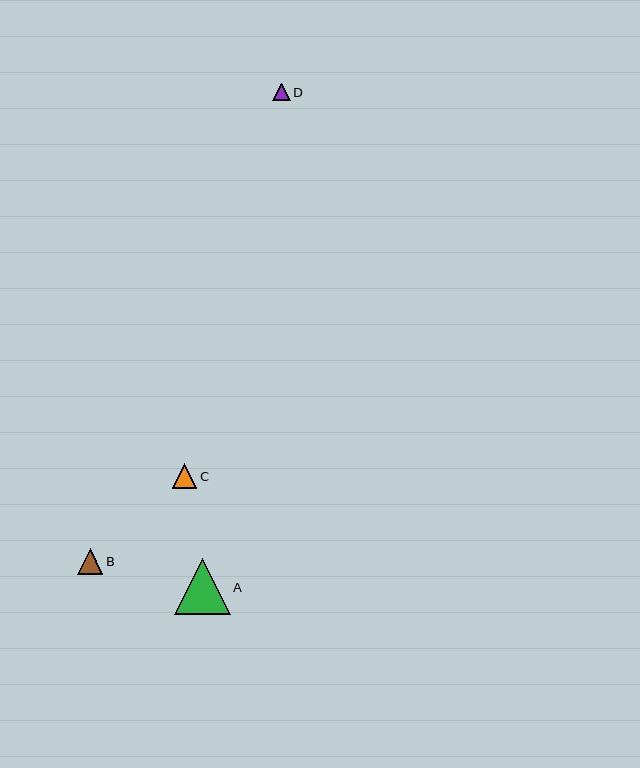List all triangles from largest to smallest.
From largest to smallest: A, B, C, D.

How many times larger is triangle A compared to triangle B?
Triangle A is approximately 2.2 times the size of triangle B.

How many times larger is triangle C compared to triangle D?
Triangle C is approximately 1.4 times the size of triangle D.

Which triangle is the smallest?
Triangle D is the smallest with a size of approximately 17 pixels.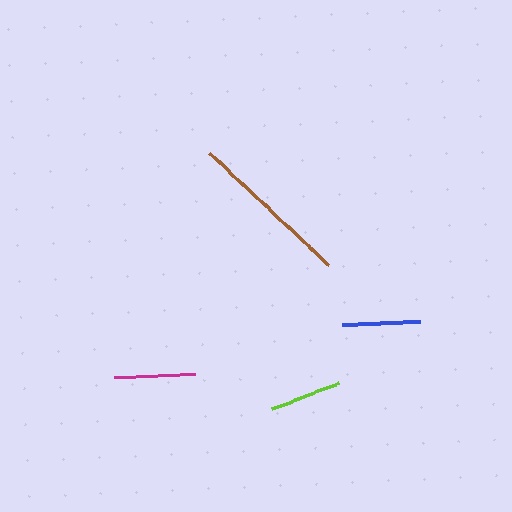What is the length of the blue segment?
The blue segment is approximately 77 pixels long.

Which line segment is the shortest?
The lime line is the shortest at approximately 72 pixels.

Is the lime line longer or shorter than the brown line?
The brown line is longer than the lime line.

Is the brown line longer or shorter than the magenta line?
The brown line is longer than the magenta line.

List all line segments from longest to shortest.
From longest to shortest: brown, magenta, blue, lime.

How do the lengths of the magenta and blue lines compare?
The magenta and blue lines are approximately the same length.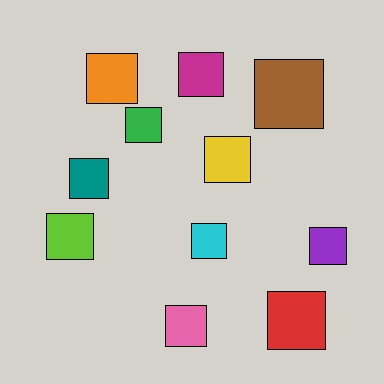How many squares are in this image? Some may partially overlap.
There are 11 squares.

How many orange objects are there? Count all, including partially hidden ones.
There is 1 orange object.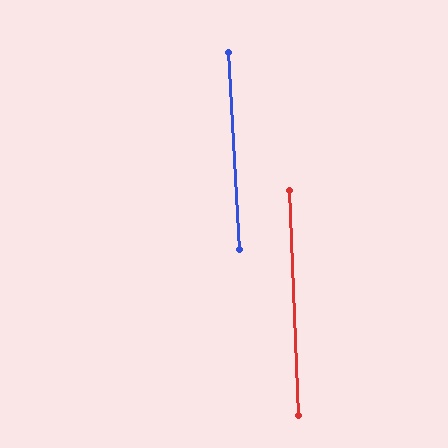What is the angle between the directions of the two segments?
Approximately 1 degree.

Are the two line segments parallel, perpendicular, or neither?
Parallel — their directions differ by only 0.6°.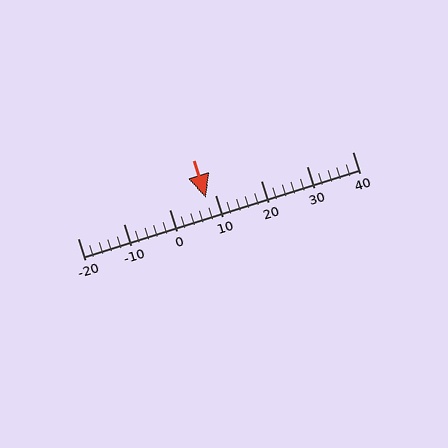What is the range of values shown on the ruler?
The ruler shows values from -20 to 40.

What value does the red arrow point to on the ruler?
The red arrow points to approximately 8.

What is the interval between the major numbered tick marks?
The major tick marks are spaced 10 units apart.